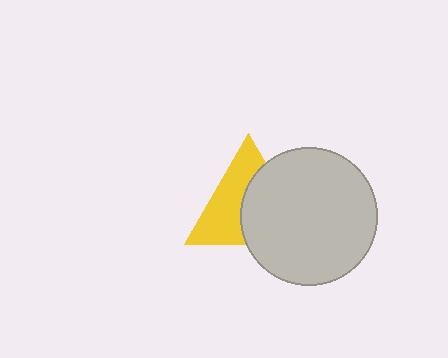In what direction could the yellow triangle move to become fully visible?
The yellow triangle could move left. That would shift it out from behind the light gray circle entirely.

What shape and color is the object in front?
The object in front is a light gray circle.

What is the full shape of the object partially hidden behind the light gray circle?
The partially hidden object is a yellow triangle.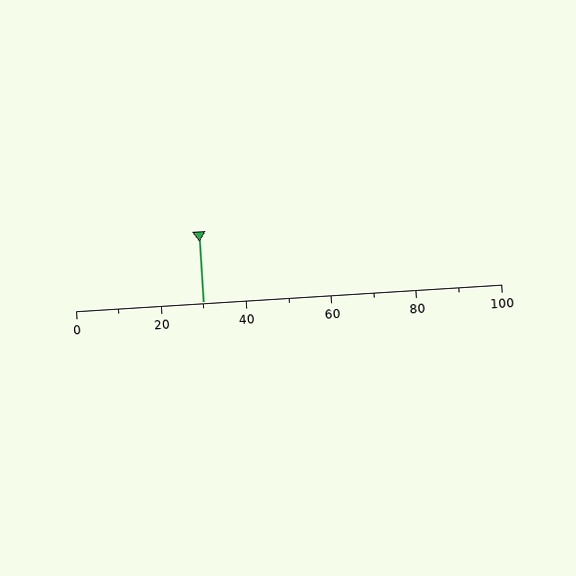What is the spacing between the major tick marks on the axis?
The major ticks are spaced 20 apart.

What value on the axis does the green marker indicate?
The marker indicates approximately 30.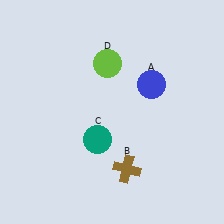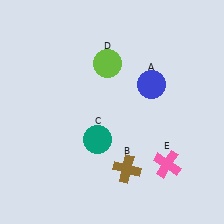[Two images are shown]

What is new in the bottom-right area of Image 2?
A pink cross (E) was added in the bottom-right area of Image 2.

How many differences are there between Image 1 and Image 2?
There is 1 difference between the two images.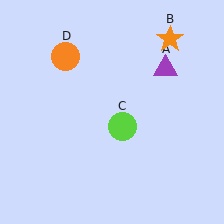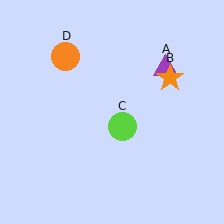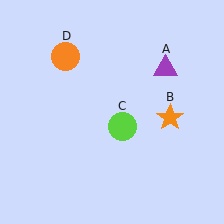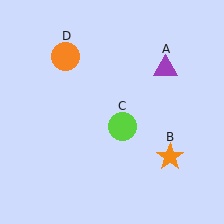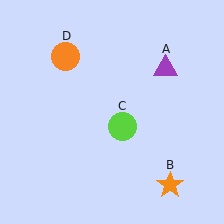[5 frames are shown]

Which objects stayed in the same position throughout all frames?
Purple triangle (object A) and lime circle (object C) and orange circle (object D) remained stationary.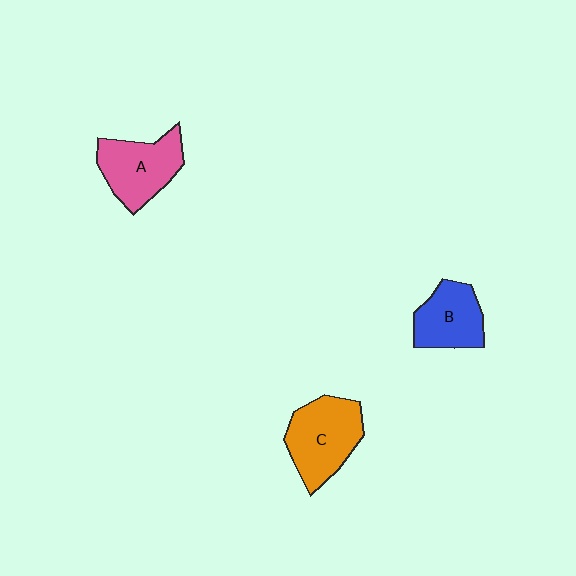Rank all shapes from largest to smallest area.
From largest to smallest: C (orange), A (pink), B (blue).